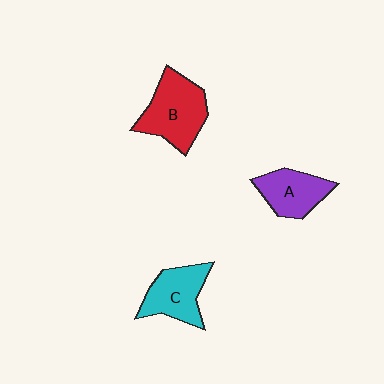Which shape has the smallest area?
Shape A (purple).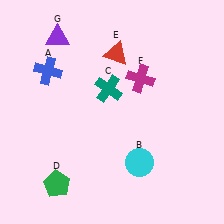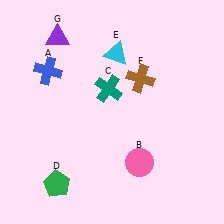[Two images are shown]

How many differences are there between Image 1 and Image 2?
There are 3 differences between the two images.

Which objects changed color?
B changed from cyan to pink. E changed from red to cyan. F changed from magenta to brown.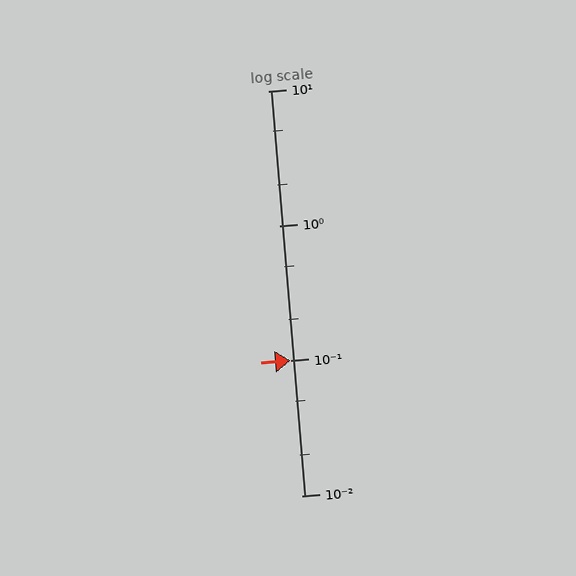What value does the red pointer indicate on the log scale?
The pointer indicates approximately 0.1.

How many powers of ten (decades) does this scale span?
The scale spans 3 decades, from 0.01 to 10.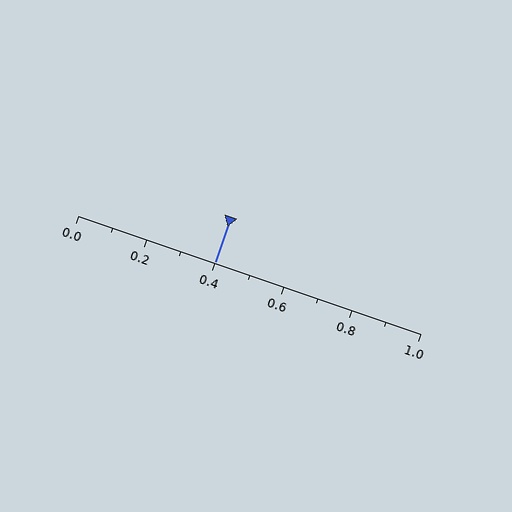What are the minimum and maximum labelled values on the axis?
The axis runs from 0.0 to 1.0.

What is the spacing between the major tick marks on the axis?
The major ticks are spaced 0.2 apart.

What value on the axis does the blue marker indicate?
The marker indicates approximately 0.4.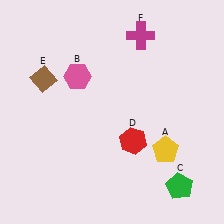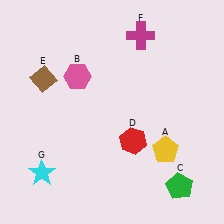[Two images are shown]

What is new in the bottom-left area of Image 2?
A cyan star (G) was added in the bottom-left area of Image 2.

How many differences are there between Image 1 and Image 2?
There is 1 difference between the two images.